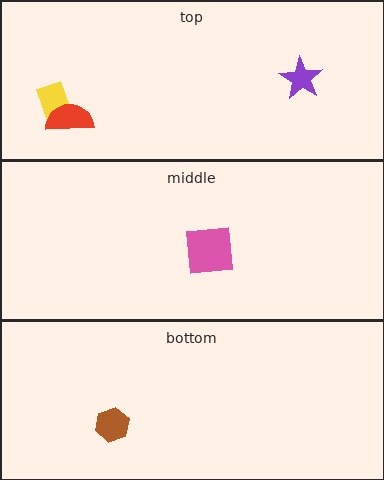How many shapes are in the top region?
3.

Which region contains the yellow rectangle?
The top region.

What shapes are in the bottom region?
The brown hexagon.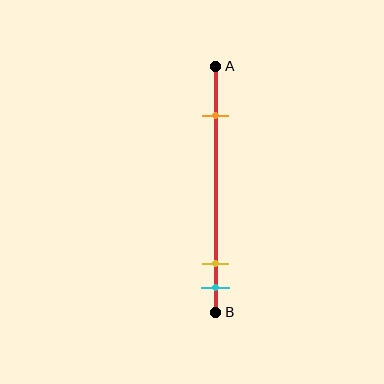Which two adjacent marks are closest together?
The yellow and cyan marks are the closest adjacent pair.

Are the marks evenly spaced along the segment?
No, the marks are not evenly spaced.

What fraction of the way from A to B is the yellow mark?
The yellow mark is approximately 80% (0.8) of the way from A to B.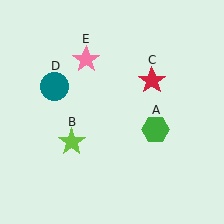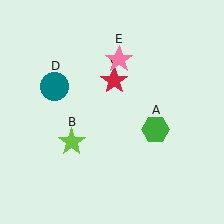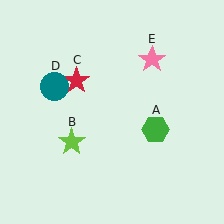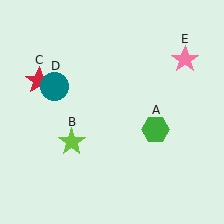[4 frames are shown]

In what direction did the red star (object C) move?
The red star (object C) moved left.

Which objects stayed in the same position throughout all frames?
Green hexagon (object A) and lime star (object B) and teal circle (object D) remained stationary.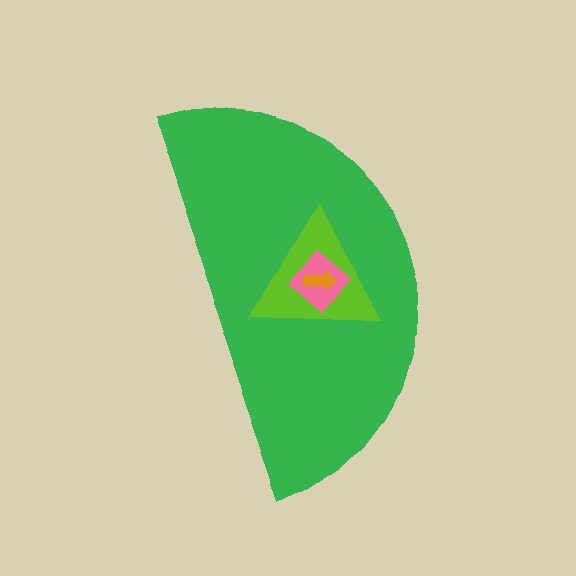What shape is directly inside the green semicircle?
The lime triangle.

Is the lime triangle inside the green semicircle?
Yes.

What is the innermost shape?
The orange arrow.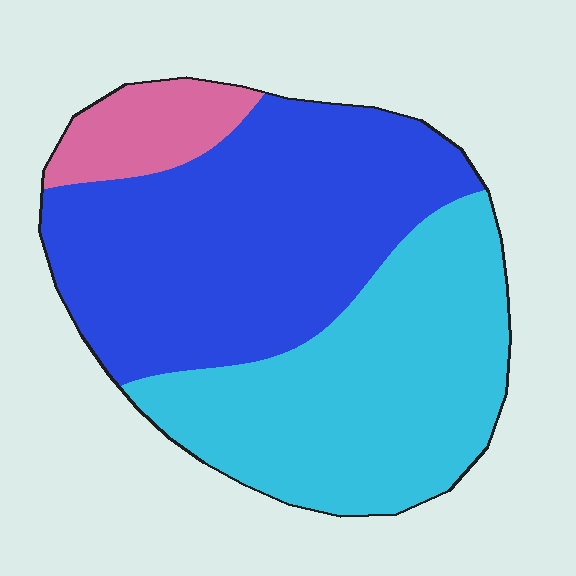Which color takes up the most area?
Blue, at roughly 50%.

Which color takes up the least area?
Pink, at roughly 10%.